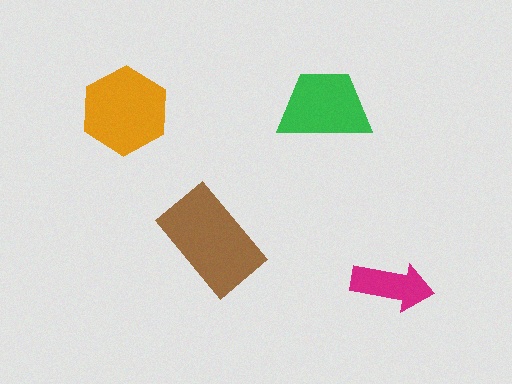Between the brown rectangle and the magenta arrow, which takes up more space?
The brown rectangle.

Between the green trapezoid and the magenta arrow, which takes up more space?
The green trapezoid.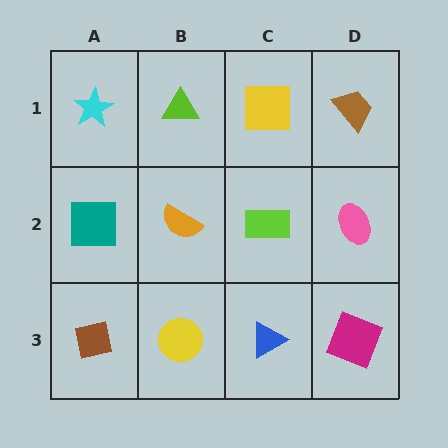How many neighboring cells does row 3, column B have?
3.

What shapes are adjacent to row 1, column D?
A pink ellipse (row 2, column D), a yellow square (row 1, column C).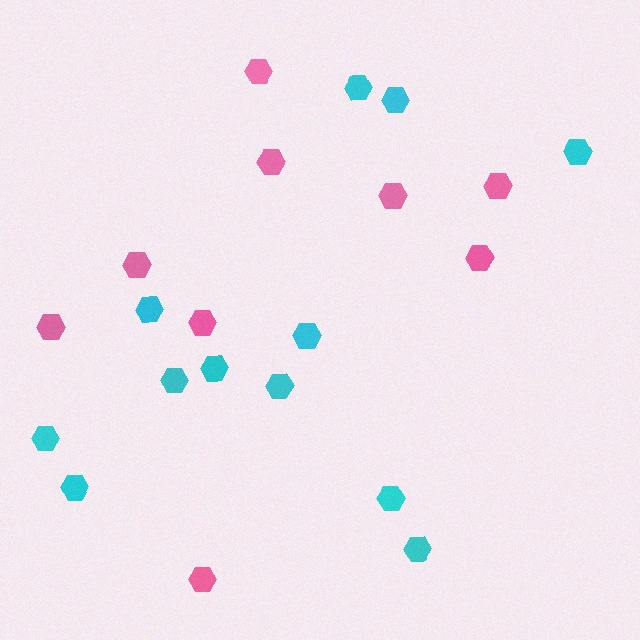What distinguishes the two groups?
There are 2 groups: one group of cyan hexagons (12) and one group of pink hexagons (9).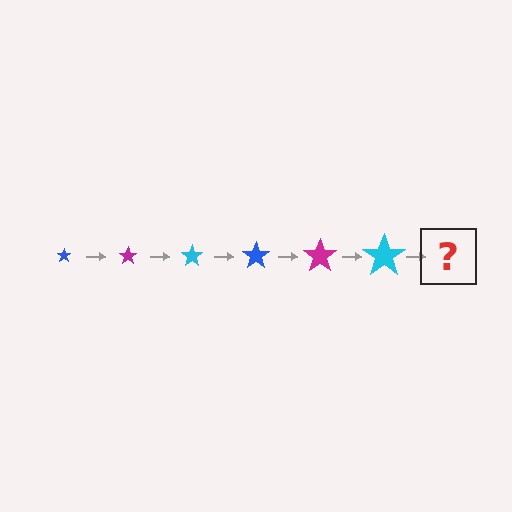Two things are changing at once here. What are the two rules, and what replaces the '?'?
The two rules are that the star grows larger each step and the color cycles through blue, magenta, and cyan. The '?' should be a blue star, larger than the previous one.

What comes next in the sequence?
The next element should be a blue star, larger than the previous one.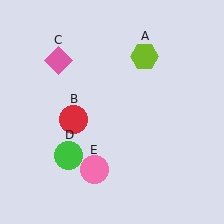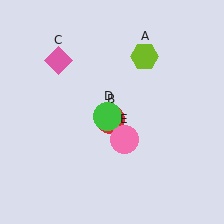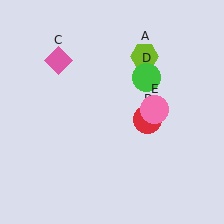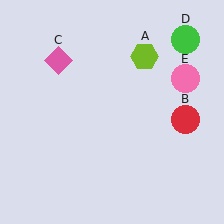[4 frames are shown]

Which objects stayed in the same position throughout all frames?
Lime hexagon (object A) and pink diamond (object C) remained stationary.